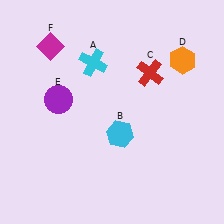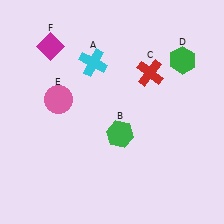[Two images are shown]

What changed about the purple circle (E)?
In Image 1, E is purple. In Image 2, it changed to pink.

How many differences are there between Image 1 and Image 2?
There are 3 differences between the two images.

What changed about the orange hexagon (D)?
In Image 1, D is orange. In Image 2, it changed to green.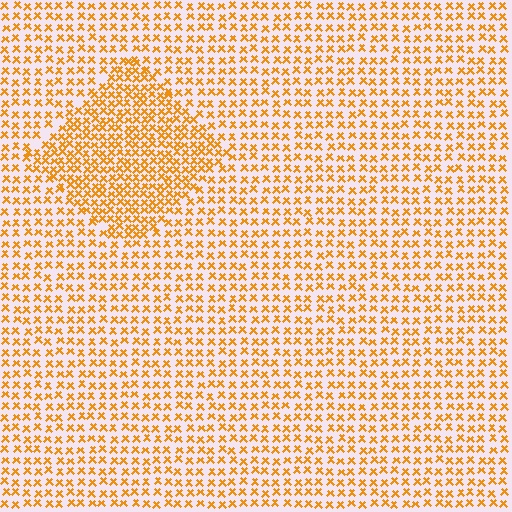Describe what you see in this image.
The image contains small orange elements arranged at two different densities. A diamond-shaped region is visible where the elements are more densely packed than the surrounding area.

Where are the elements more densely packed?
The elements are more densely packed inside the diamond boundary.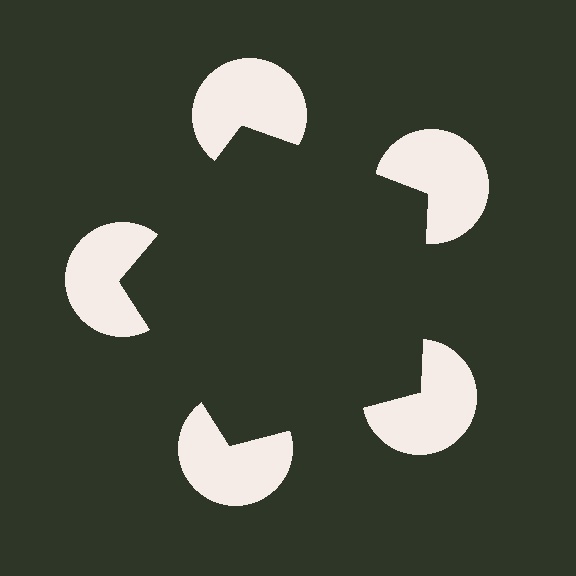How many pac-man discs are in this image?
There are 5 — one at each vertex of the illusory pentagon.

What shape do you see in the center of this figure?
An illusory pentagon — its edges are inferred from the aligned wedge cuts in the pac-man discs, not physically drawn.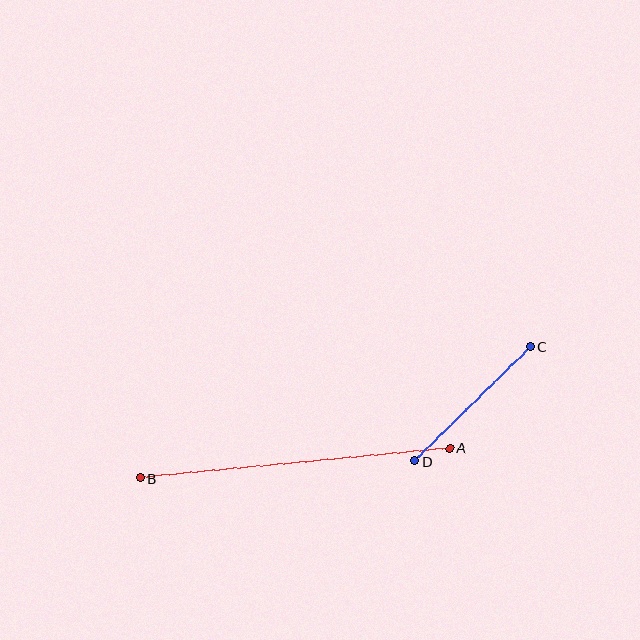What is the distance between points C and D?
The distance is approximately 163 pixels.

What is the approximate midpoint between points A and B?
The midpoint is at approximately (295, 463) pixels.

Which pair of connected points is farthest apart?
Points A and B are farthest apart.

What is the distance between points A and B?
The distance is approximately 311 pixels.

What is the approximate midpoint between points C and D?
The midpoint is at approximately (472, 404) pixels.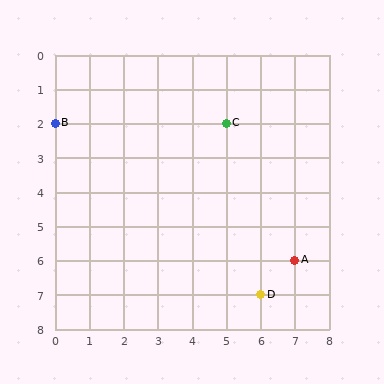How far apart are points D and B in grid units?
Points D and B are 6 columns and 5 rows apart (about 7.8 grid units diagonally).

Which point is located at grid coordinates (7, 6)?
Point A is at (7, 6).